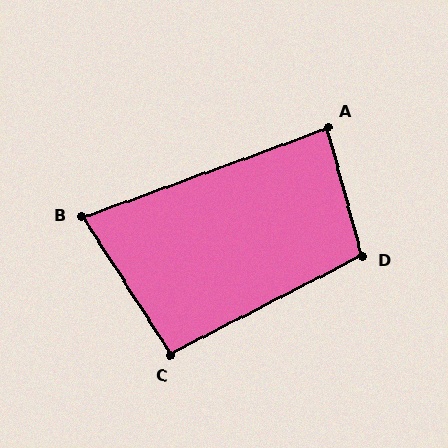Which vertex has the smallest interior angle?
B, at approximately 77 degrees.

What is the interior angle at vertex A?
Approximately 85 degrees (acute).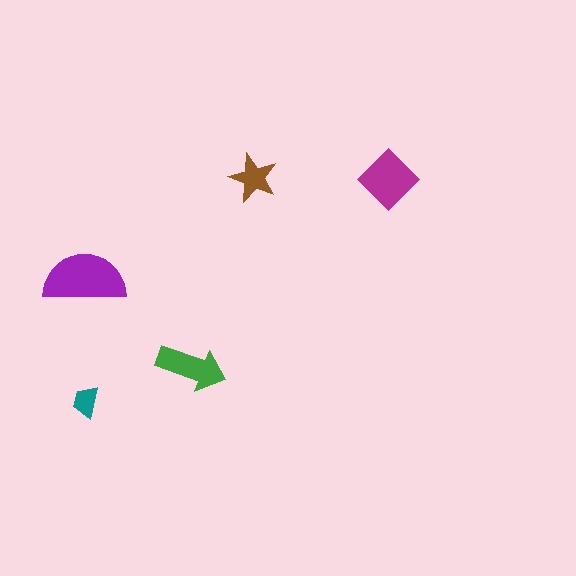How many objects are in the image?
There are 5 objects in the image.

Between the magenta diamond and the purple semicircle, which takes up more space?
The purple semicircle.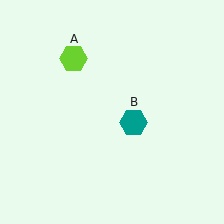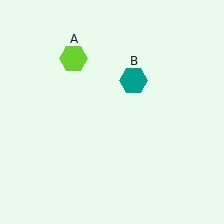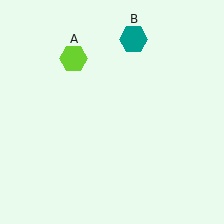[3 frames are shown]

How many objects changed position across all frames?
1 object changed position: teal hexagon (object B).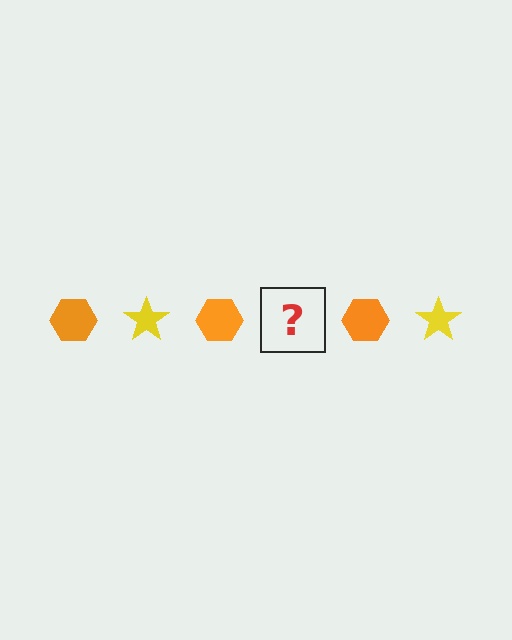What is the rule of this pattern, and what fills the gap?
The rule is that the pattern alternates between orange hexagon and yellow star. The gap should be filled with a yellow star.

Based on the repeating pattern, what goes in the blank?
The blank should be a yellow star.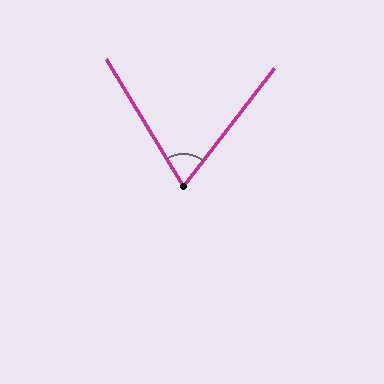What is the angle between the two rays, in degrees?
Approximately 69 degrees.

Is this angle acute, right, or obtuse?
It is acute.